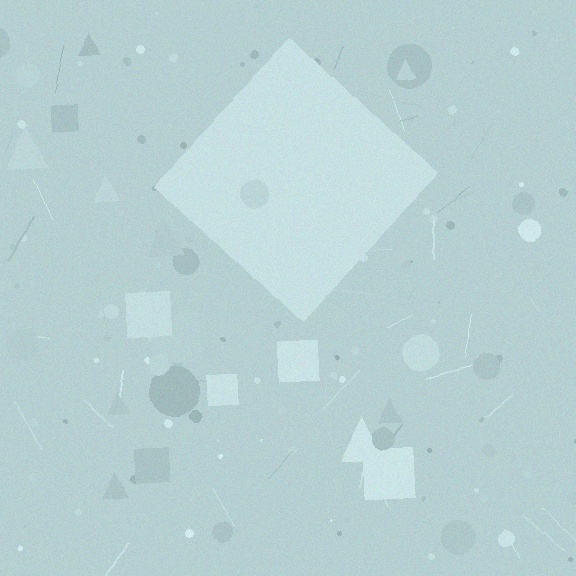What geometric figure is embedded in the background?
A diamond is embedded in the background.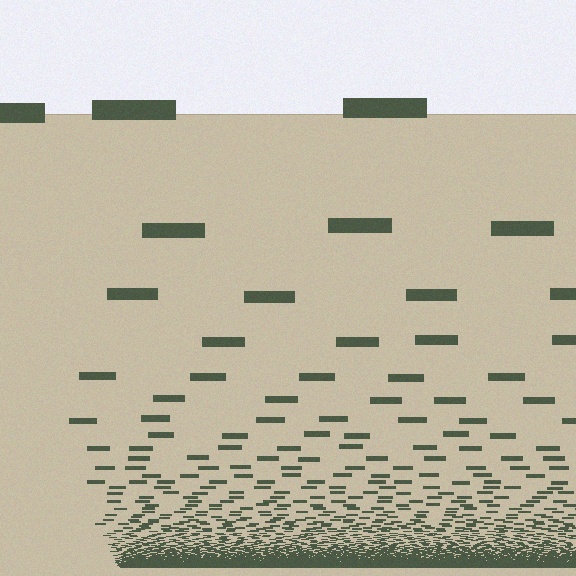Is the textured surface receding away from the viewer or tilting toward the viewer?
The surface appears to tilt toward the viewer. Texture elements get larger and sparser toward the top.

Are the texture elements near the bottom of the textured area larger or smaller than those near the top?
Smaller. The gradient is inverted — elements near the bottom are smaller and denser.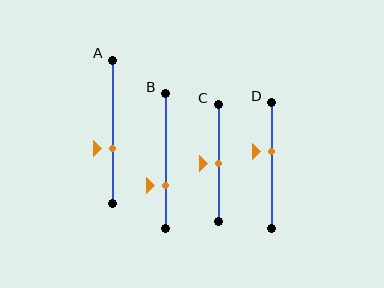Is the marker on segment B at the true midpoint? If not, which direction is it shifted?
No, the marker on segment B is shifted downward by about 18% of the segment length.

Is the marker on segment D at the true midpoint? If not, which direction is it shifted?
No, the marker on segment D is shifted upward by about 11% of the segment length.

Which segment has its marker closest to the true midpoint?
Segment C has its marker closest to the true midpoint.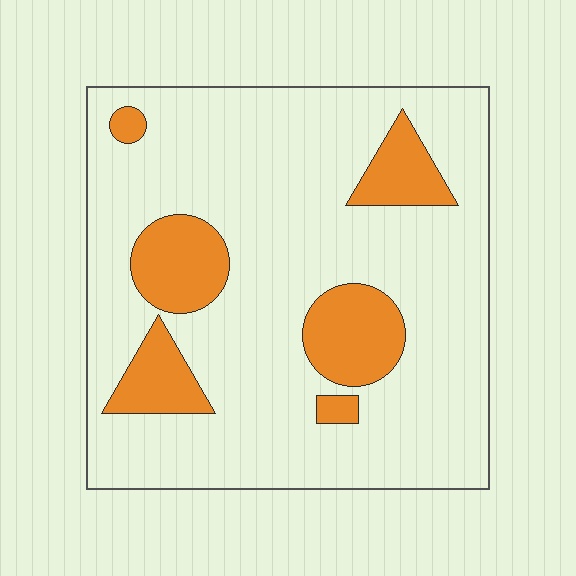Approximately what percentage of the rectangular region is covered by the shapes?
Approximately 20%.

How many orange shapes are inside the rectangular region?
6.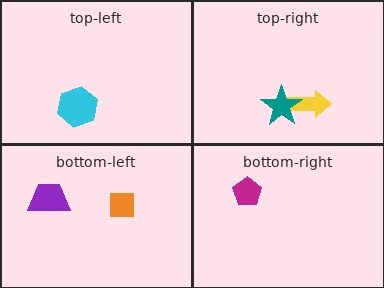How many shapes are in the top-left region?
1.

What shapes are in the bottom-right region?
The magenta pentagon.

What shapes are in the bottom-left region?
The purple trapezoid, the orange square.